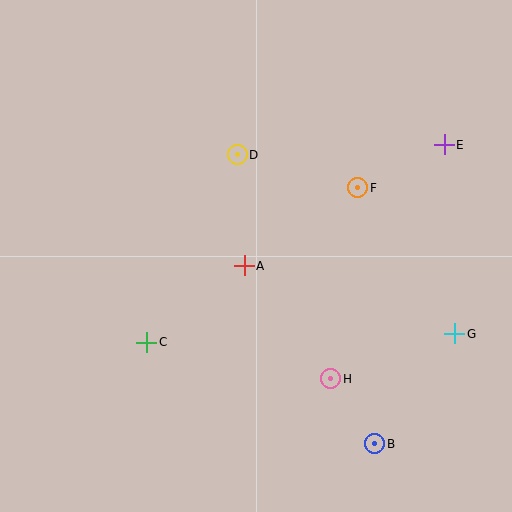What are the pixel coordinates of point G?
Point G is at (455, 334).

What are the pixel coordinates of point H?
Point H is at (331, 379).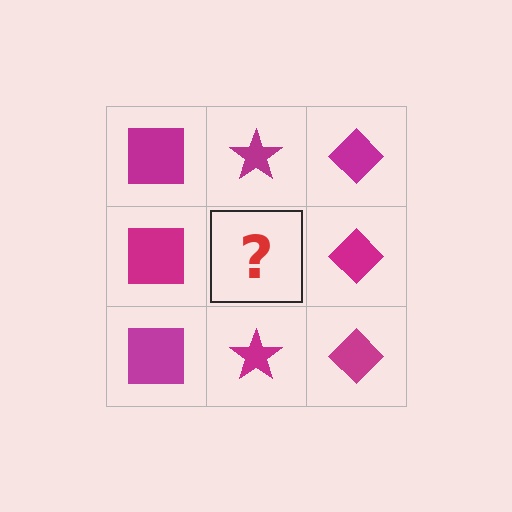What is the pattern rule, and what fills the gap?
The rule is that each column has a consistent shape. The gap should be filled with a magenta star.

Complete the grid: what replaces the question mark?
The question mark should be replaced with a magenta star.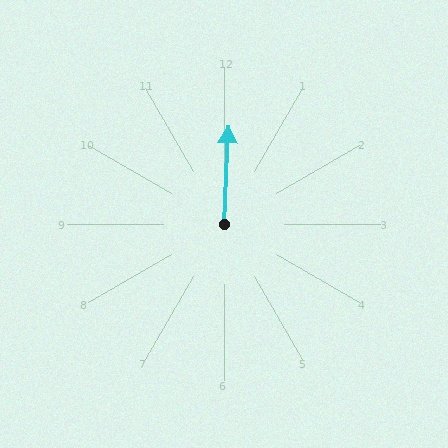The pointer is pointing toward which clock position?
Roughly 12 o'clock.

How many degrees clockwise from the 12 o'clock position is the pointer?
Approximately 3 degrees.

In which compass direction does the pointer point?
North.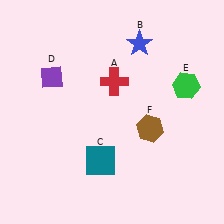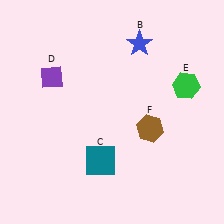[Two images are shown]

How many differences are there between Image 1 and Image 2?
There is 1 difference between the two images.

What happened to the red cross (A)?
The red cross (A) was removed in Image 2. It was in the top-right area of Image 1.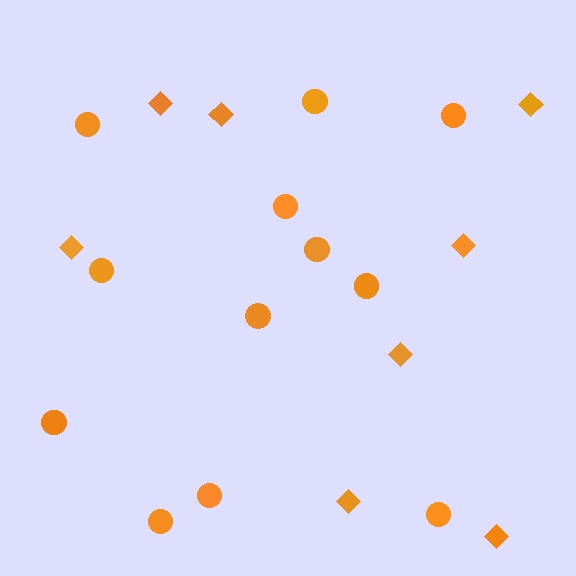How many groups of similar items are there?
There are 2 groups: one group of circles (12) and one group of diamonds (8).